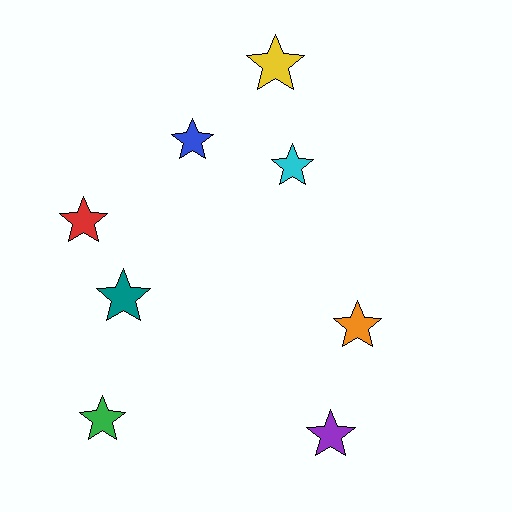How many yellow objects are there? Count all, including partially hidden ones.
There is 1 yellow object.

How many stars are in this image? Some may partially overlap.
There are 8 stars.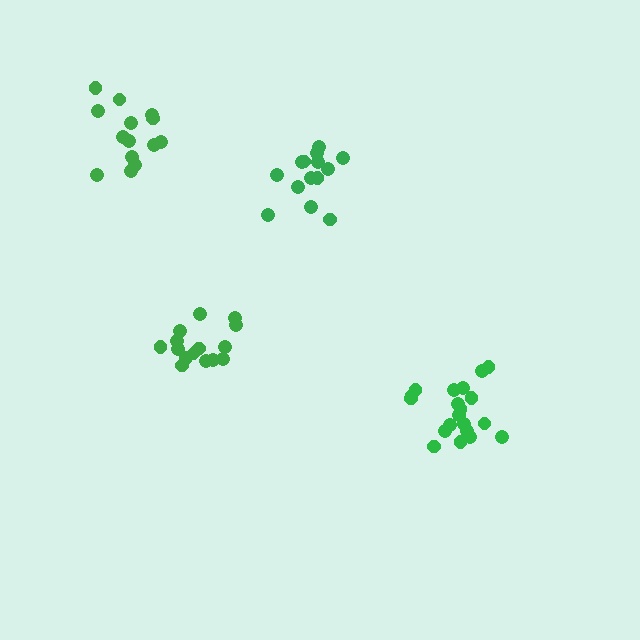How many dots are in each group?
Group 1: 20 dots, Group 2: 14 dots, Group 3: 14 dots, Group 4: 15 dots (63 total).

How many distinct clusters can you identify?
There are 4 distinct clusters.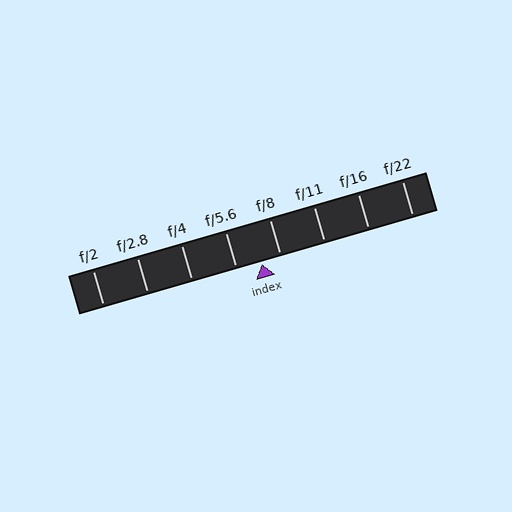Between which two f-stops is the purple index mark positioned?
The index mark is between f/5.6 and f/8.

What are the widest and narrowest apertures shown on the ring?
The widest aperture shown is f/2 and the narrowest is f/22.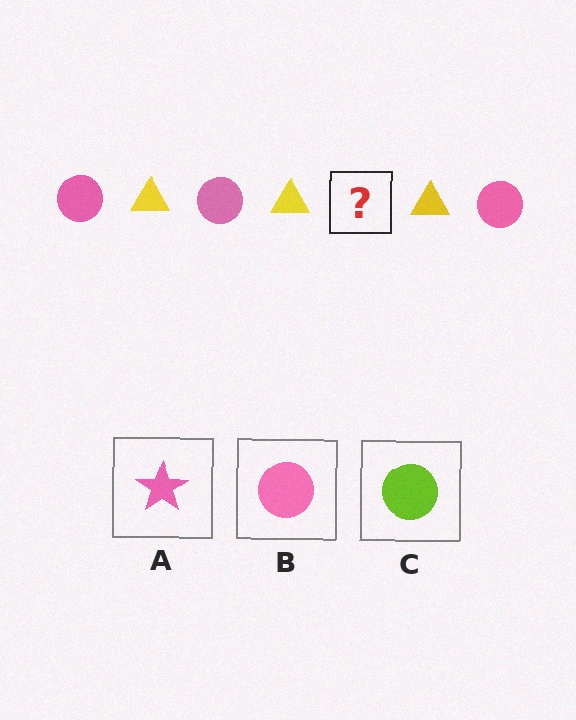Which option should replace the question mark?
Option B.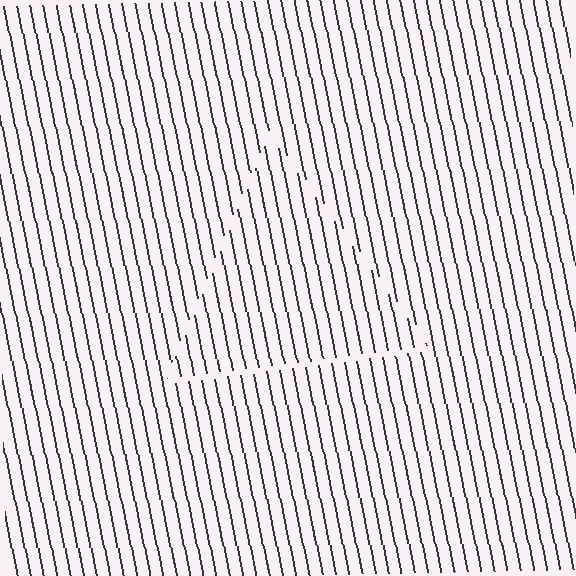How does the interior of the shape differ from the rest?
The interior of the shape contains the same grating, shifted by half a period — the contour is defined by the phase discontinuity where line-ends from the inner and outer gratings abut.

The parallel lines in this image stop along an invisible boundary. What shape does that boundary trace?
An illusory triangle. The interior of the shape contains the same grating, shifted by half a period — the contour is defined by the phase discontinuity where line-ends from the inner and outer gratings abut.